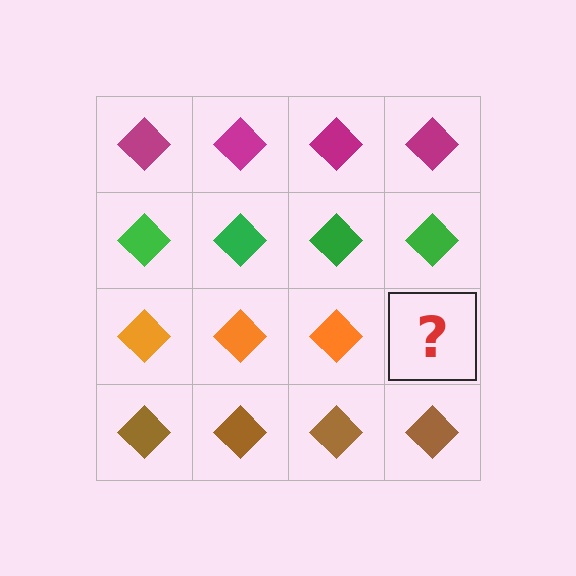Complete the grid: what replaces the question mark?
The question mark should be replaced with an orange diamond.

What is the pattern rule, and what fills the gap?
The rule is that each row has a consistent color. The gap should be filled with an orange diamond.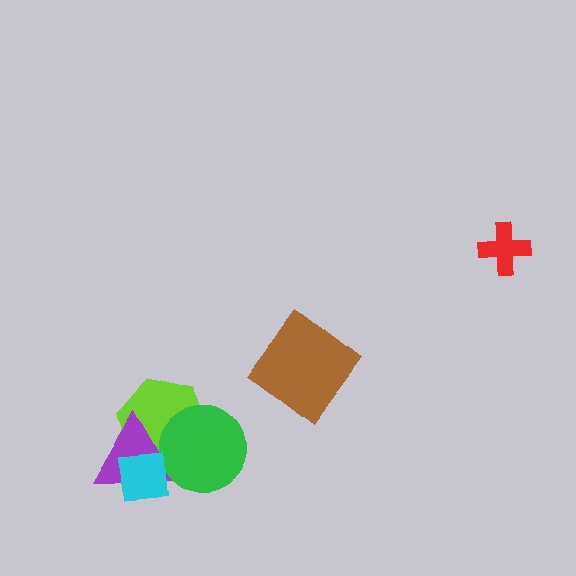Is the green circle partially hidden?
Yes, it is partially covered by another shape.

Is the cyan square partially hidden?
No, no other shape covers it.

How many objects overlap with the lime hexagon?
3 objects overlap with the lime hexagon.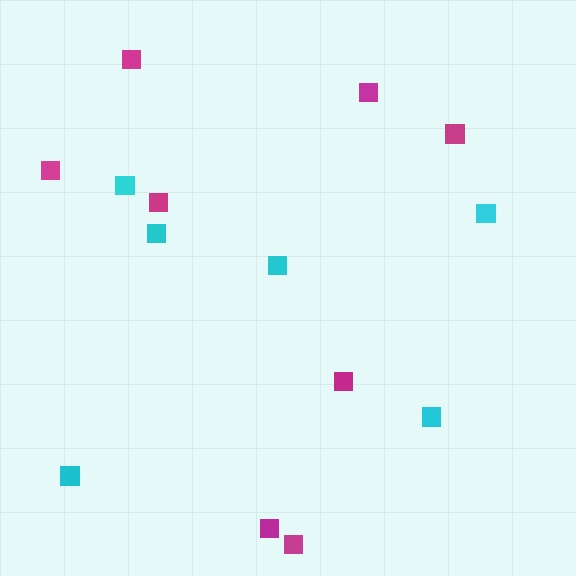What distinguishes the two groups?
There are 2 groups: one group of magenta squares (8) and one group of cyan squares (6).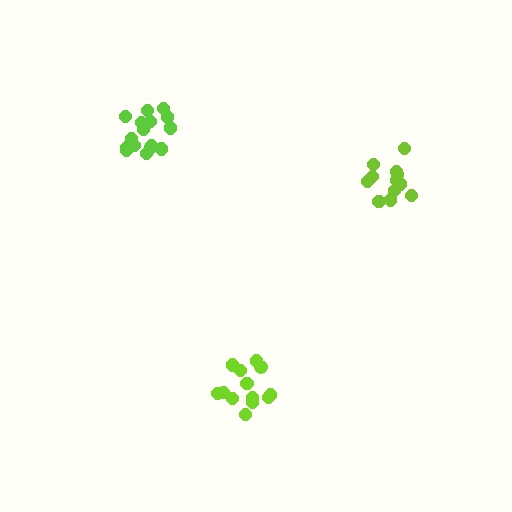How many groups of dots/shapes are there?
There are 3 groups.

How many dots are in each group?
Group 1: 13 dots, Group 2: 13 dots, Group 3: 17 dots (43 total).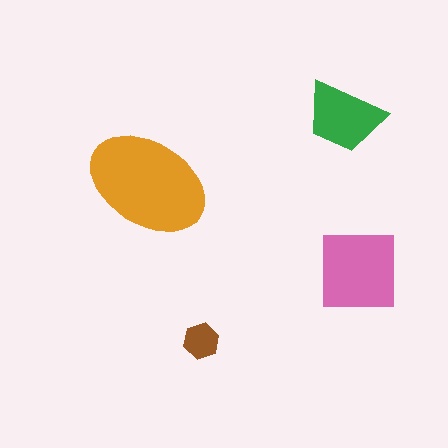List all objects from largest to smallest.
The orange ellipse, the pink square, the green trapezoid, the brown hexagon.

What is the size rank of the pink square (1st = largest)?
2nd.